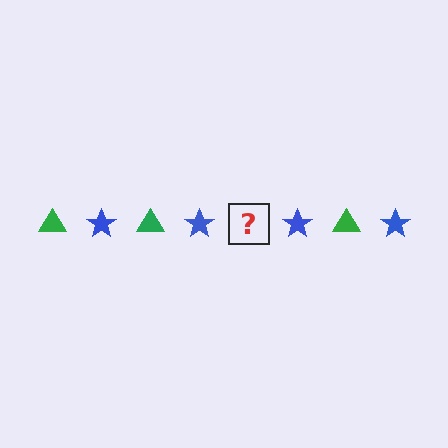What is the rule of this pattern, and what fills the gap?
The rule is that the pattern alternates between green triangle and blue star. The gap should be filled with a green triangle.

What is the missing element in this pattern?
The missing element is a green triangle.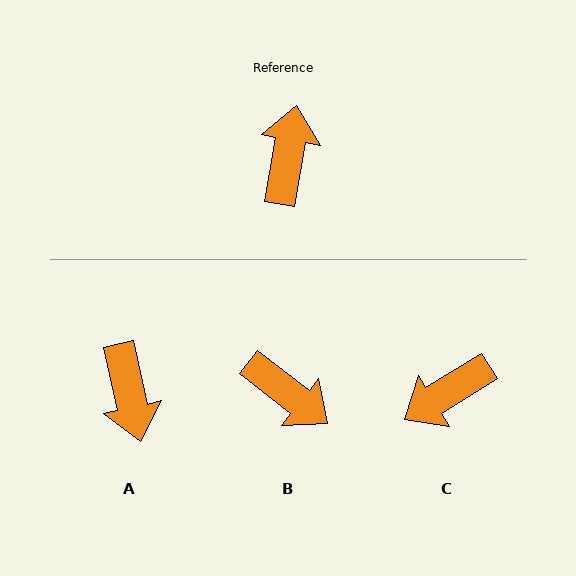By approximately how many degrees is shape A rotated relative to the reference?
Approximately 158 degrees clockwise.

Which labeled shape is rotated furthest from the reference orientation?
A, about 158 degrees away.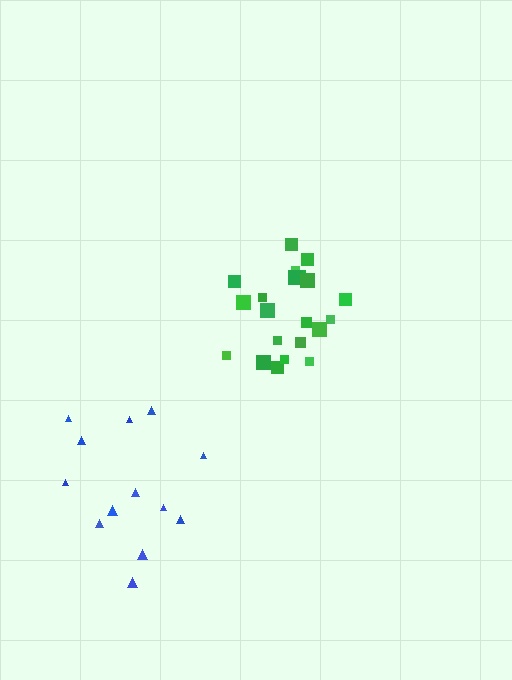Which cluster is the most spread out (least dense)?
Blue.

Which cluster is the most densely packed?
Green.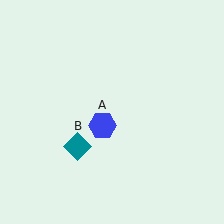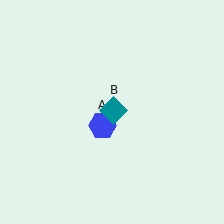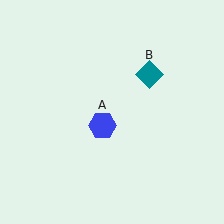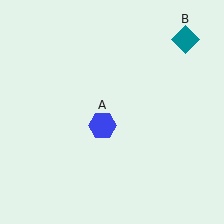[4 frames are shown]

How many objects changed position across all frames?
1 object changed position: teal diamond (object B).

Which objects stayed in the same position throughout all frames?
Blue hexagon (object A) remained stationary.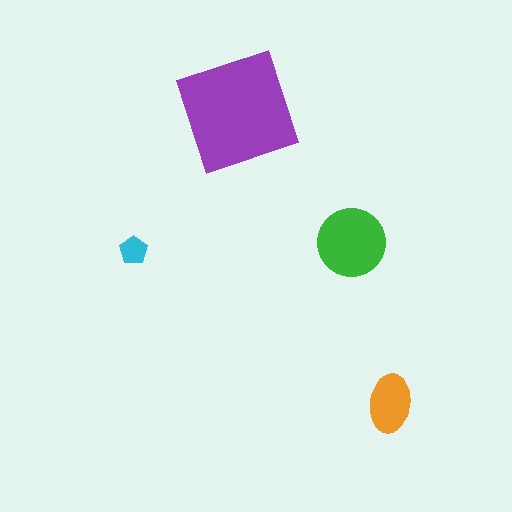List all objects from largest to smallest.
The purple square, the green circle, the orange ellipse, the cyan pentagon.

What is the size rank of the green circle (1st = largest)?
2nd.